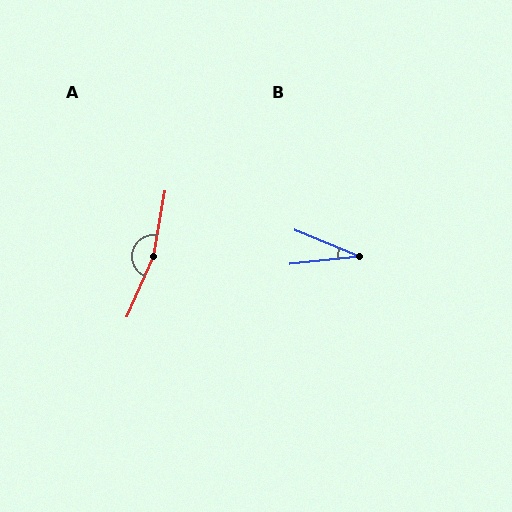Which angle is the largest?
A, at approximately 167 degrees.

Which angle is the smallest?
B, at approximately 29 degrees.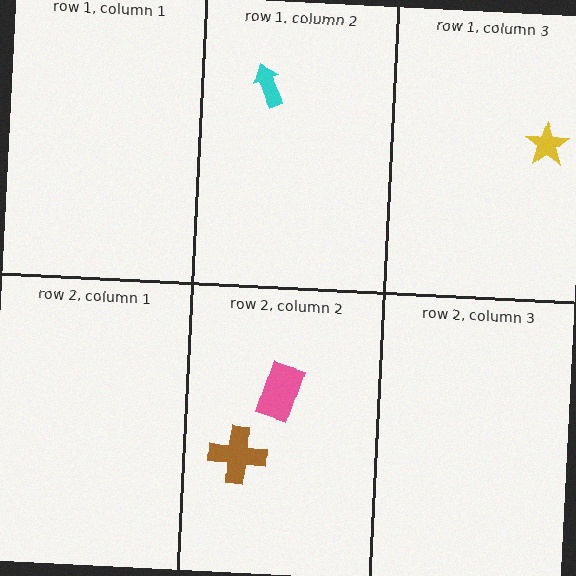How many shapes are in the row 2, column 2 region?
2.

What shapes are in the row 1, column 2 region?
The cyan arrow.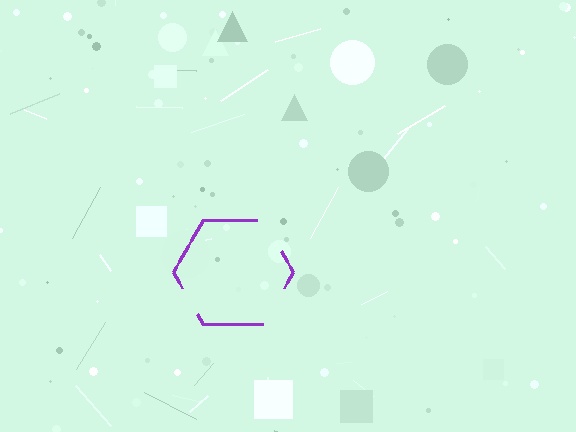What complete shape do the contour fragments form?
The contour fragments form a hexagon.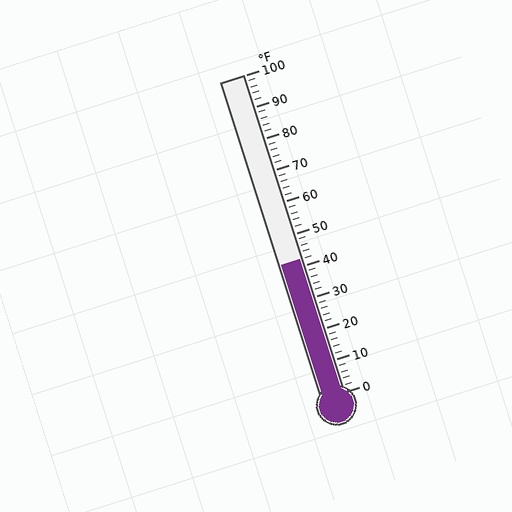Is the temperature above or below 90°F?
The temperature is below 90°F.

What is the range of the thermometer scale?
The thermometer scale ranges from 0°F to 100°F.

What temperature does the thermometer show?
The thermometer shows approximately 42°F.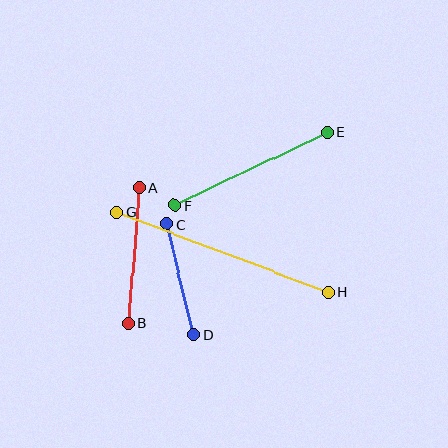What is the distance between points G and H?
The distance is approximately 226 pixels.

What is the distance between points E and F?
The distance is approximately 169 pixels.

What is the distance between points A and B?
The distance is approximately 136 pixels.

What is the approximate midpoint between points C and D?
The midpoint is at approximately (180, 279) pixels.